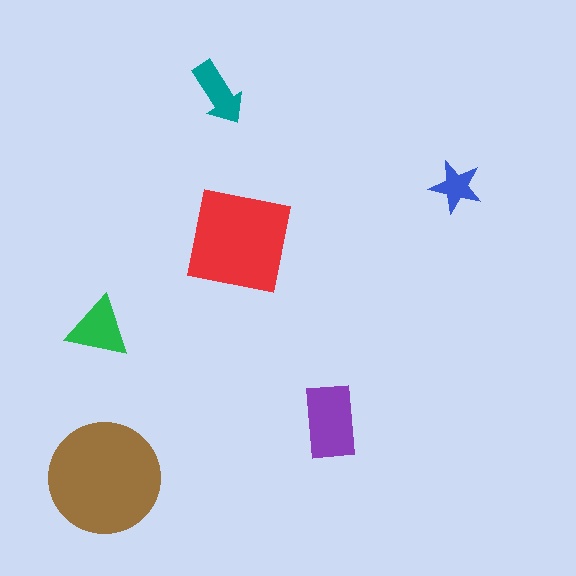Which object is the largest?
The brown circle.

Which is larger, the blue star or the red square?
The red square.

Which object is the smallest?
The blue star.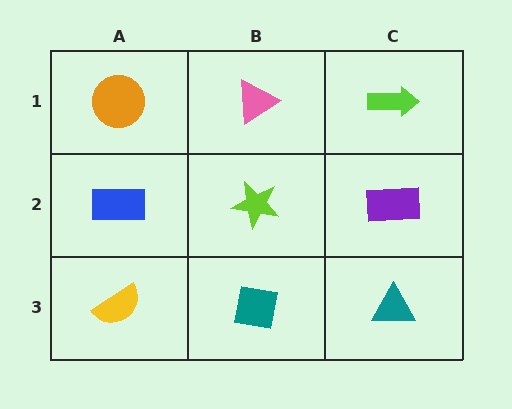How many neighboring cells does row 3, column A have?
2.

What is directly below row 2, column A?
A yellow semicircle.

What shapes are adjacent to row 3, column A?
A blue rectangle (row 2, column A), a teal square (row 3, column B).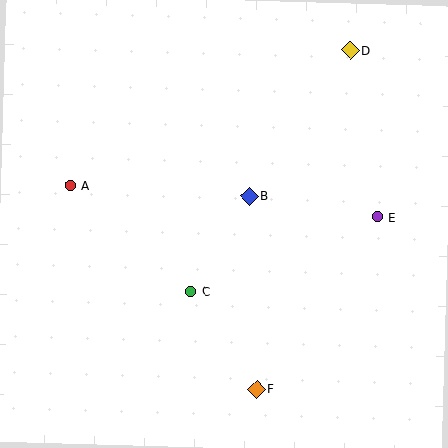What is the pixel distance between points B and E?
The distance between B and E is 130 pixels.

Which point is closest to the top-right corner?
Point D is closest to the top-right corner.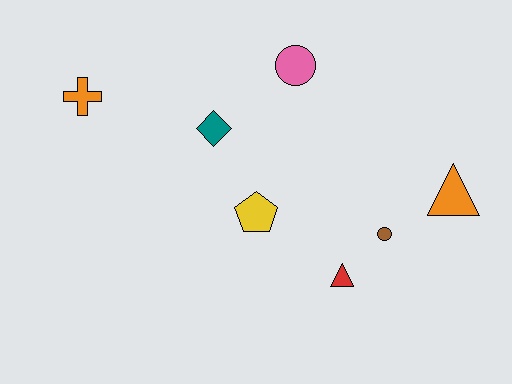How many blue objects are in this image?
There are no blue objects.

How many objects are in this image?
There are 7 objects.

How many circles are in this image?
There are 2 circles.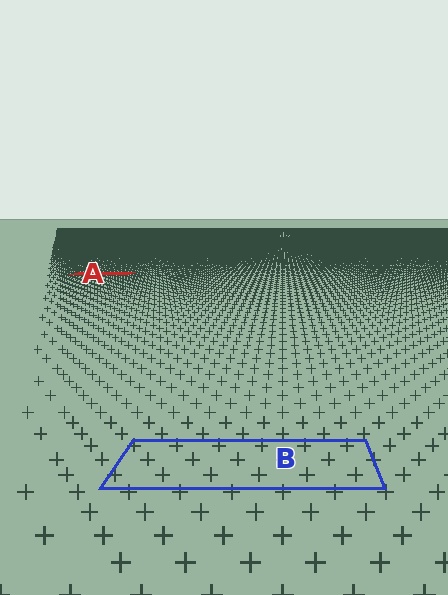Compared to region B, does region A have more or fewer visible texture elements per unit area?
Region A has more texture elements per unit area — they are packed more densely because it is farther away.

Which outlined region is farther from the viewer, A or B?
Region A is farther from the viewer — the texture elements inside it appear smaller and more densely packed.